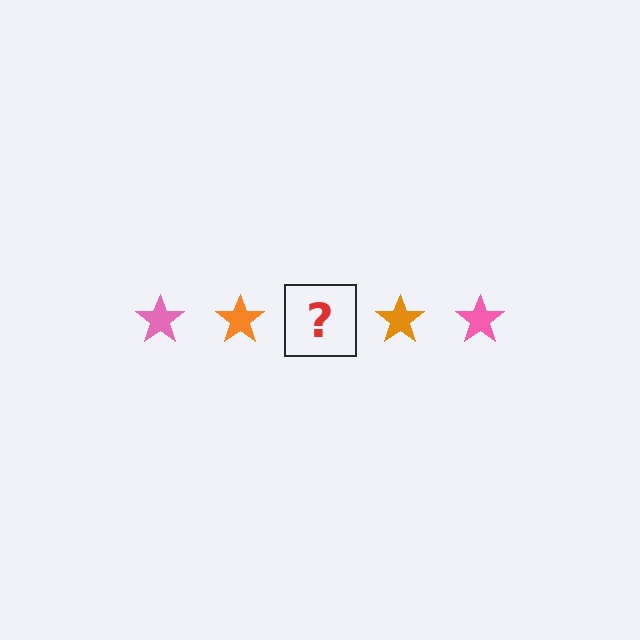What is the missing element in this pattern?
The missing element is a pink star.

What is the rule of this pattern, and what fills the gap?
The rule is that the pattern cycles through pink, orange stars. The gap should be filled with a pink star.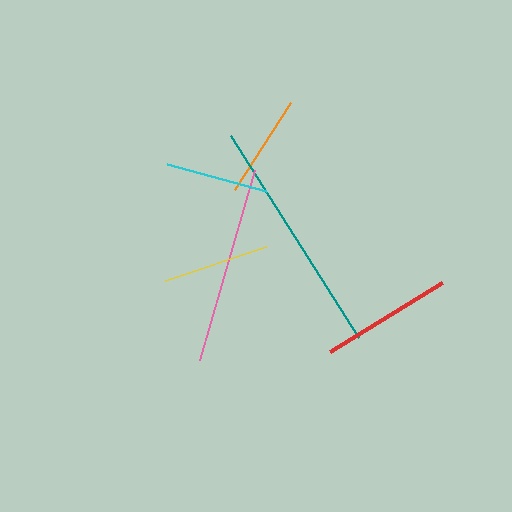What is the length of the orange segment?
The orange segment is approximately 103 pixels long.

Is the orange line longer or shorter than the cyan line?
The orange line is longer than the cyan line.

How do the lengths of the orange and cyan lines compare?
The orange and cyan lines are approximately the same length.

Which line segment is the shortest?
The cyan line is the shortest at approximately 102 pixels.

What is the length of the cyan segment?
The cyan segment is approximately 102 pixels long.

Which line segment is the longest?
The teal line is the longest at approximately 239 pixels.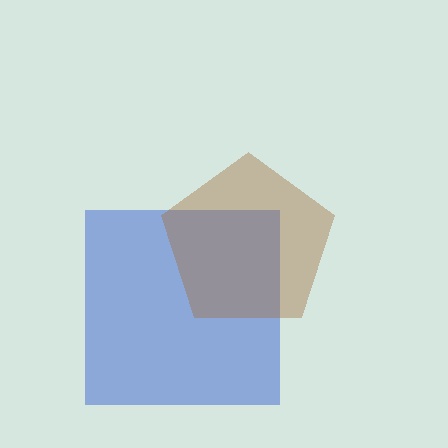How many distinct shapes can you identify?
There are 2 distinct shapes: a blue square, a brown pentagon.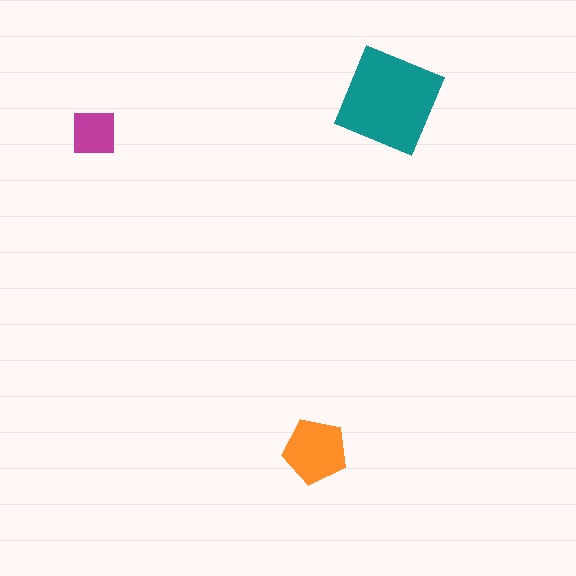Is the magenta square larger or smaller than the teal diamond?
Smaller.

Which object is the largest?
The teal diamond.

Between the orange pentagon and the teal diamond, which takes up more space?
The teal diamond.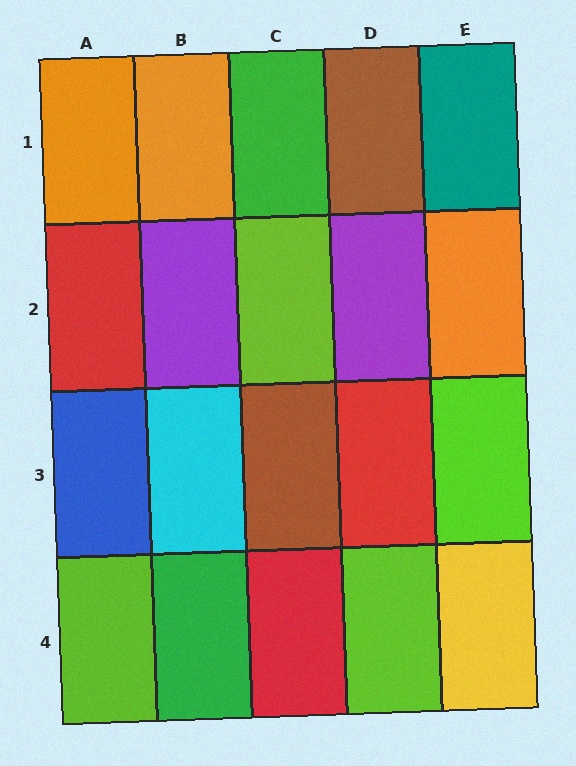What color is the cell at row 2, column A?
Red.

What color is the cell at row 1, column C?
Green.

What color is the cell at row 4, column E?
Yellow.